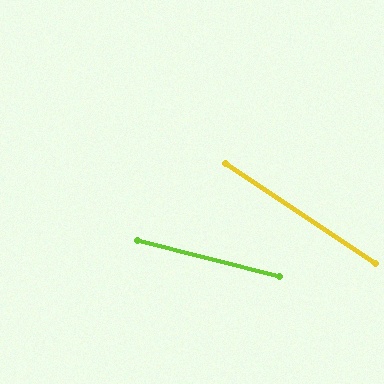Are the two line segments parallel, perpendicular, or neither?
Neither parallel nor perpendicular — they differ by about 20°.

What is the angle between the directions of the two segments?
Approximately 20 degrees.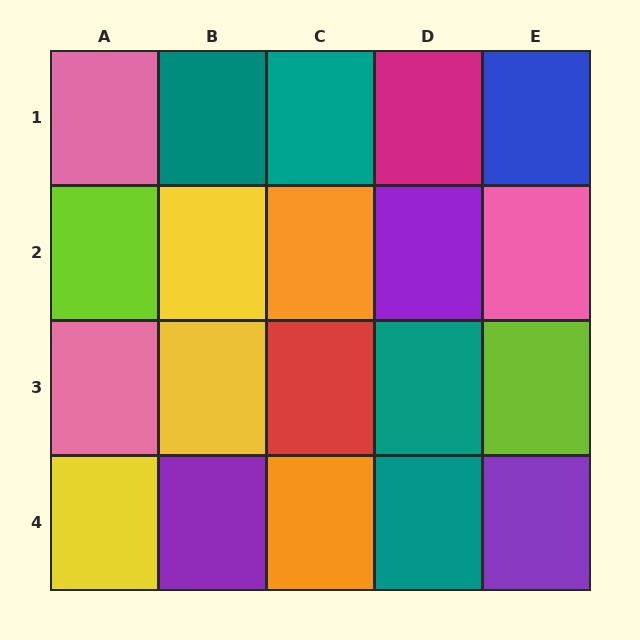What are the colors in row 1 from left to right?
Pink, teal, teal, magenta, blue.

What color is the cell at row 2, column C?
Orange.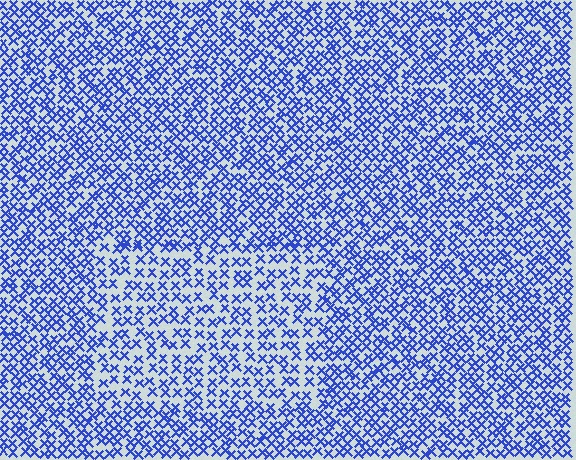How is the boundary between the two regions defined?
The boundary is defined by a change in element density (approximately 1.6x ratio). All elements are the same color, size, and shape.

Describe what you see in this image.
The image contains small blue elements arranged at two different densities. A rectangle-shaped region is visible where the elements are less densely packed than the surrounding area.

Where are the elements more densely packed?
The elements are more densely packed outside the rectangle boundary.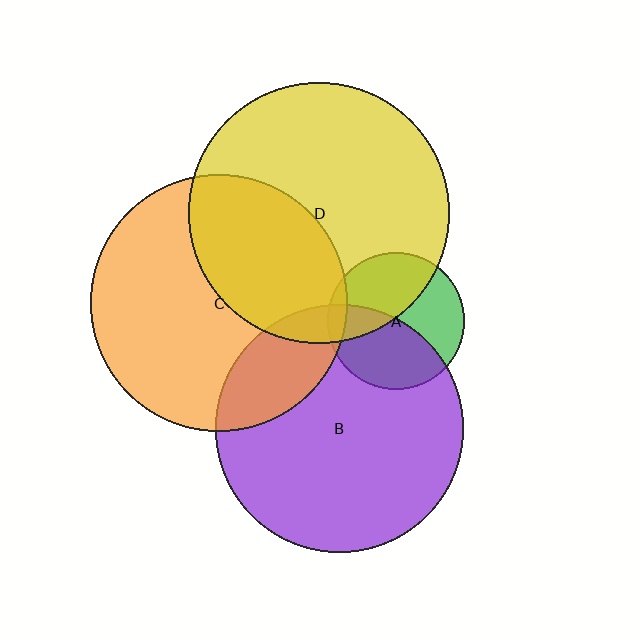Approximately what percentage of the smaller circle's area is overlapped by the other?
Approximately 45%.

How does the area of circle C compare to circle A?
Approximately 3.5 times.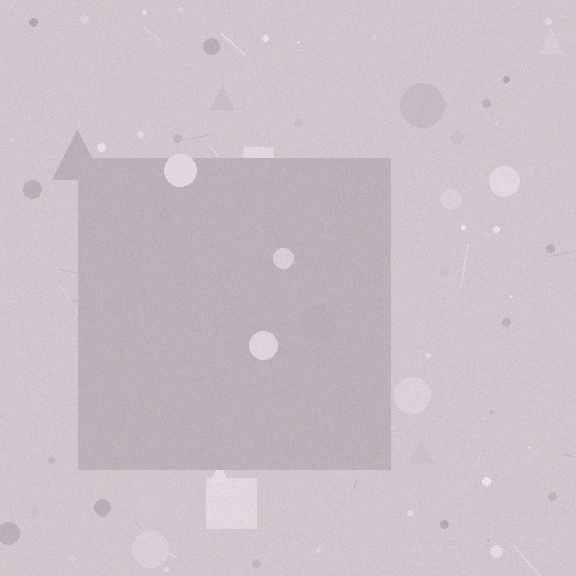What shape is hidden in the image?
A square is hidden in the image.